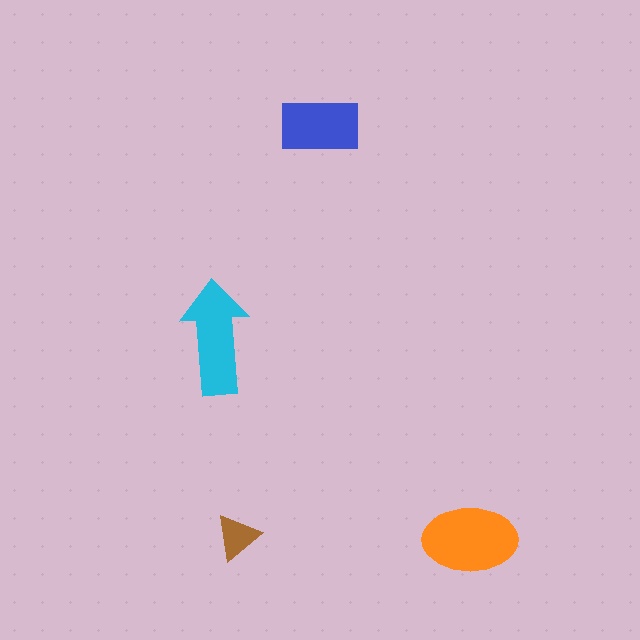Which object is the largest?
The orange ellipse.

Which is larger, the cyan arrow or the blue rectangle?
The cyan arrow.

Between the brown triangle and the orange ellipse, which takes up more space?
The orange ellipse.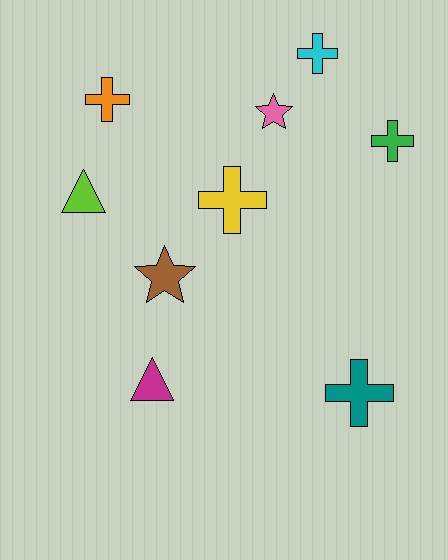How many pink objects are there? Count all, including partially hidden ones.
There is 1 pink object.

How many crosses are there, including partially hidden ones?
There are 5 crosses.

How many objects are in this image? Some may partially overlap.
There are 9 objects.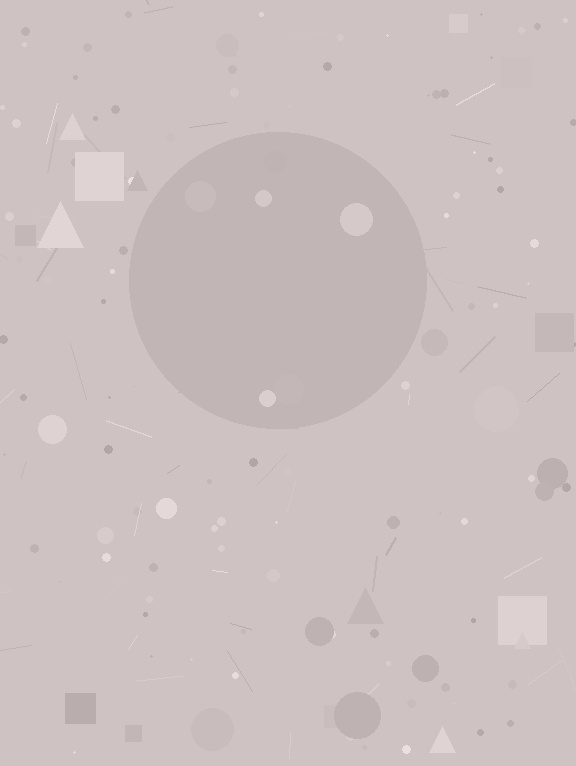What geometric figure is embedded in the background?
A circle is embedded in the background.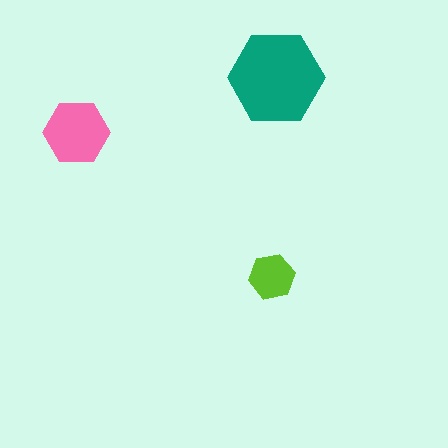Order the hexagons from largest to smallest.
the teal one, the pink one, the lime one.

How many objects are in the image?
There are 3 objects in the image.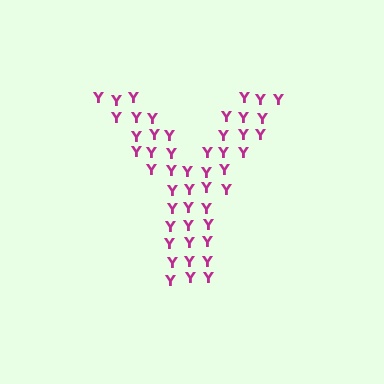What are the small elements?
The small elements are letter Y's.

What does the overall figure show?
The overall figure shows the letter Y.